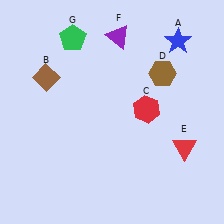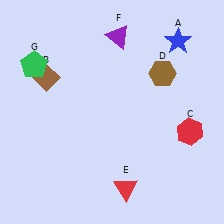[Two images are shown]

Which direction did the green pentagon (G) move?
The green pentagon (G) moved left.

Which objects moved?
The objects that moved are: the red hexagon (C), the red triangle (E), the green pentagon (G).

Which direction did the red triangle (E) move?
The red triangle (E) moved left.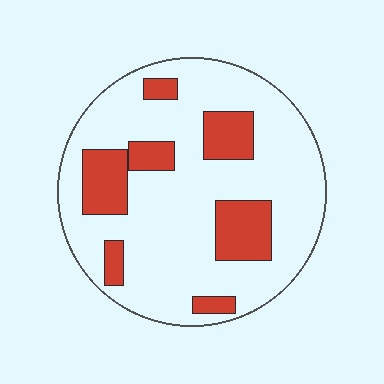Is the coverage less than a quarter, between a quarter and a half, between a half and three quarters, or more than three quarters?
Less than a quarter.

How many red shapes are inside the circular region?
7.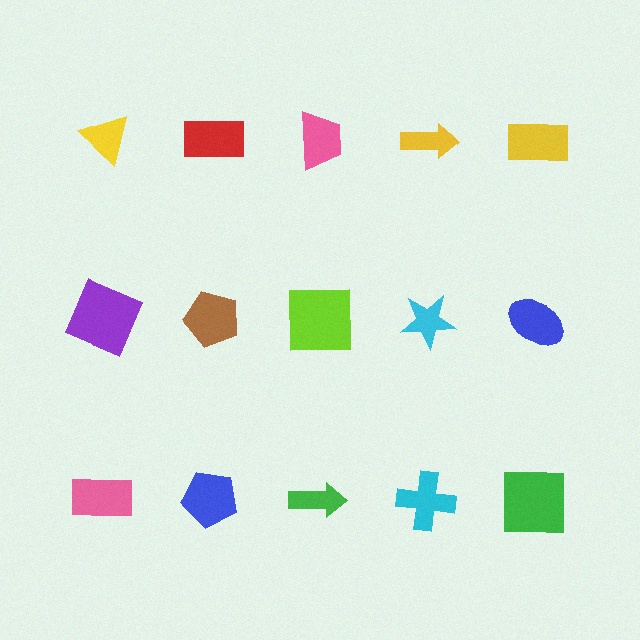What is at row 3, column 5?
A green square.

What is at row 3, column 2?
A blue pentagon.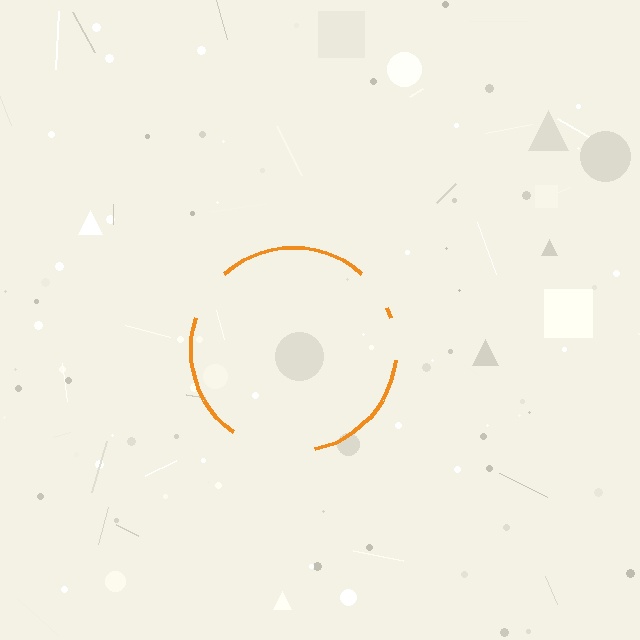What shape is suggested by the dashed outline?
The dashed outline suggests a circle.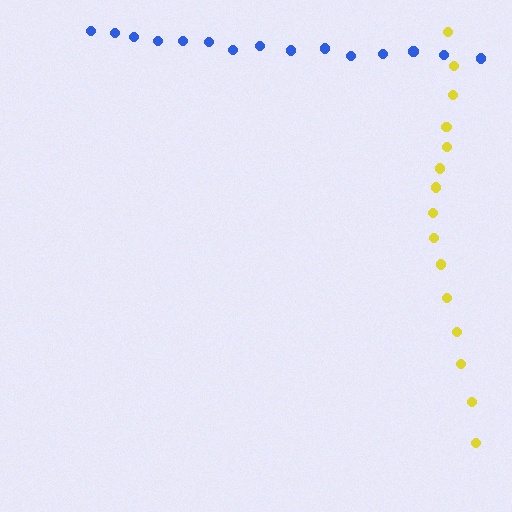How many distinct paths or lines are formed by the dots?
There are 2 distinct paths.